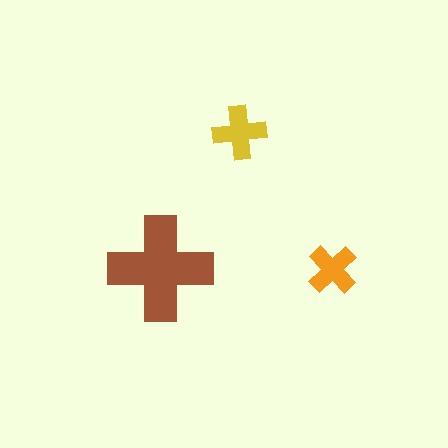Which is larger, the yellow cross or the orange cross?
The yellow one.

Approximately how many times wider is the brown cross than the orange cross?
About 2 times wider.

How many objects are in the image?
There are 3 objects in the image.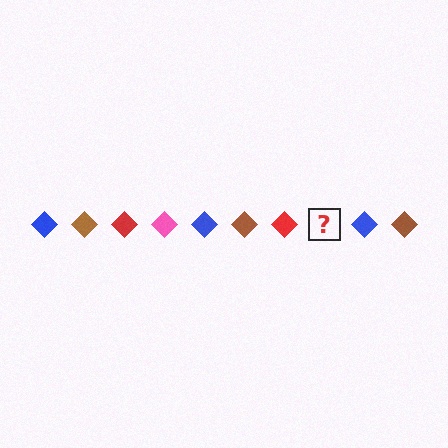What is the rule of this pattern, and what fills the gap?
The rule is that the pattern cycles through blue, brown, red, pink diamonds. The gap should be filled with a pink diamond.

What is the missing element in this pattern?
The missing element is a pink diamond.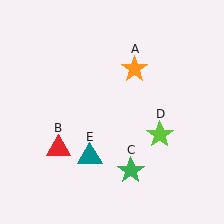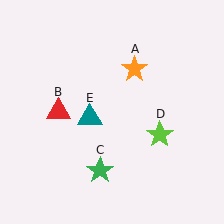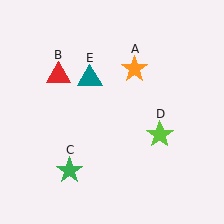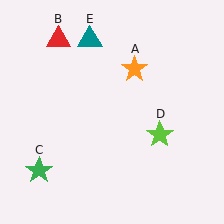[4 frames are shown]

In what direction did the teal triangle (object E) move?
The teal triangle (object E) moved up.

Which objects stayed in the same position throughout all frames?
Orange star (object A) and lime star (object D) remained stationary.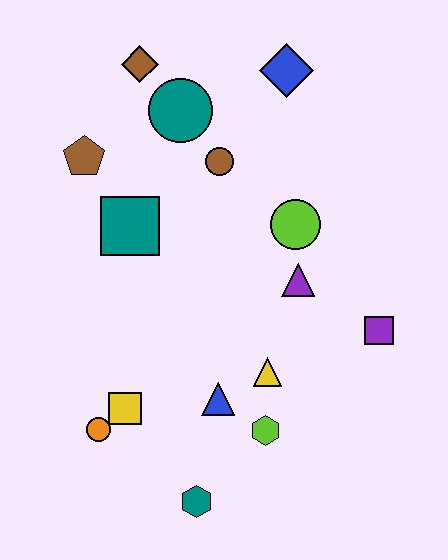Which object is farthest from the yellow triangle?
The brown diamond is farthest from the yellow triangle.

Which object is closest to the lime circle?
The purple triangle is closest to the lime circle.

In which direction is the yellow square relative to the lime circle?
The yellow square is below the lime circle.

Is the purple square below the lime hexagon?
No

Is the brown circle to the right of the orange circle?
Yes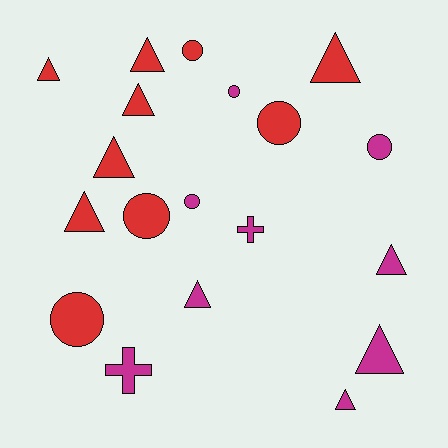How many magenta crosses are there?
There are 2 magenta crosses.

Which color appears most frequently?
Red, with 10 objects.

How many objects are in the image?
There are 19 objects.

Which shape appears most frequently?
Triangle, with 10 objects.